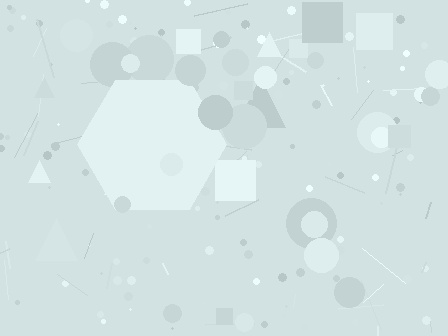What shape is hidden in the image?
A hexagon is hidden in the image.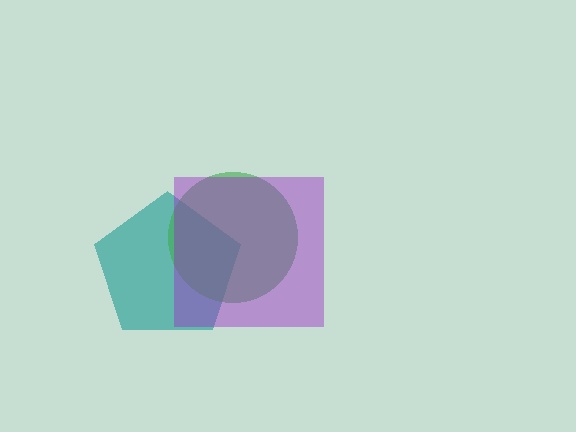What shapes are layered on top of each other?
The layered shapes are: a teal pentagon, a green circle, a purple square.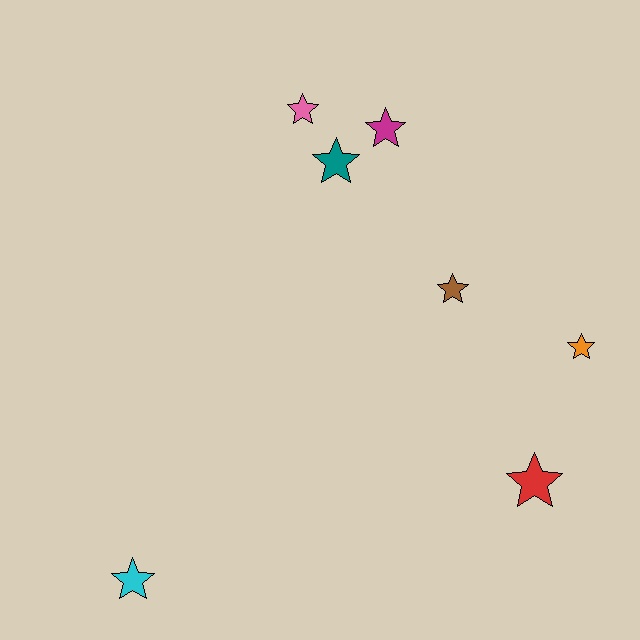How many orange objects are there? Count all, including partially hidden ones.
There is 1 orange object.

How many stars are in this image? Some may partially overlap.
There are 7 stars.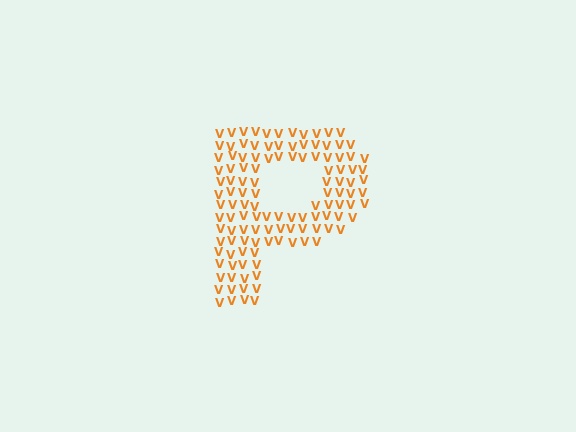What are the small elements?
The small elements are letter V's.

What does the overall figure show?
The overall figure shows the letter P.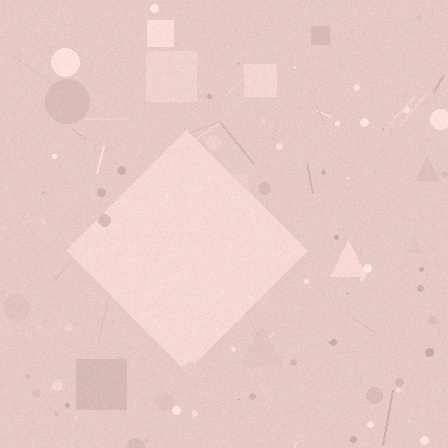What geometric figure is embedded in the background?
A diamond is embedded in the background.